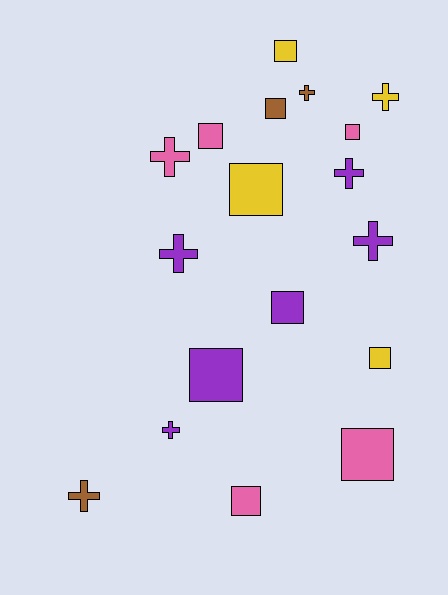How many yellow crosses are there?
There is 1 yellow cross.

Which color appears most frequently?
Purple, with 6 objects.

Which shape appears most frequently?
Square, with 10 objects.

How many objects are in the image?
There are 18 objects.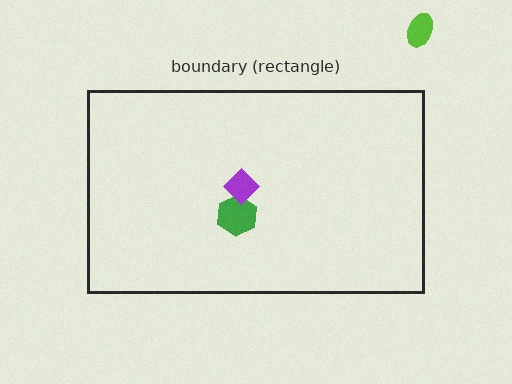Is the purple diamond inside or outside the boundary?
Inside.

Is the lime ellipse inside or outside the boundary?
Outside.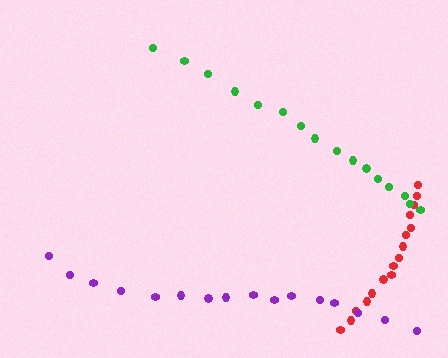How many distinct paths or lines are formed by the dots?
There are 3 distinct paths.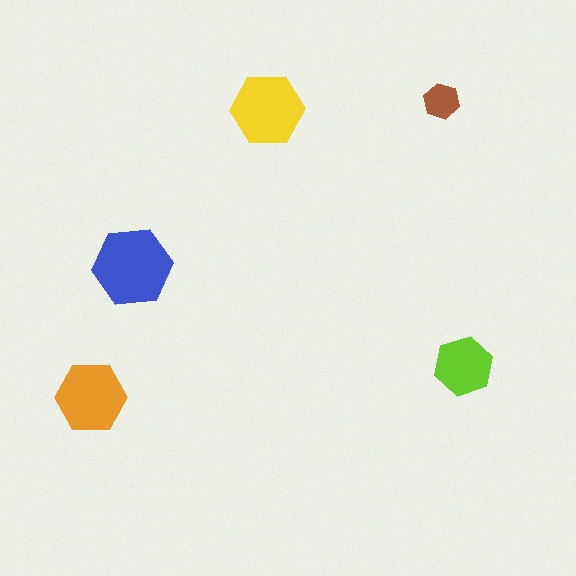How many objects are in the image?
There are 5 objects in the image.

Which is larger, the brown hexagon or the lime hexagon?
The lime one.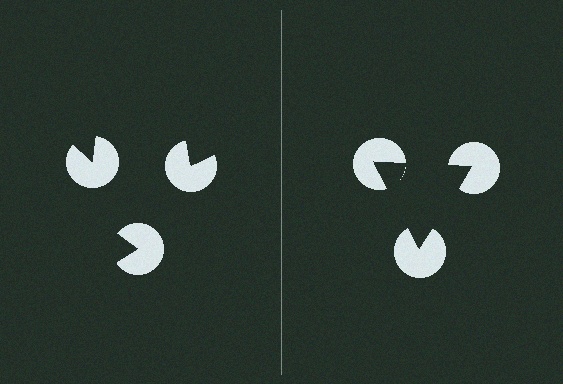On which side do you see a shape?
An illusory triangle appears on the right side. On the left side the wedge cuts are rotated, so no coherent shape forms.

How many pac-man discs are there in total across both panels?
6 — 3 on each side.